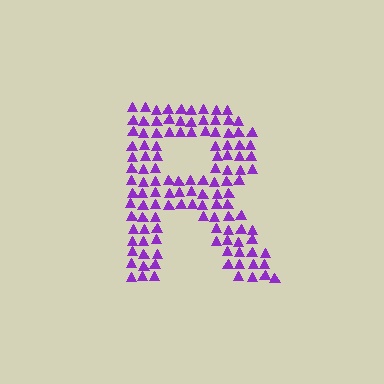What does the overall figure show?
The overall figure shows the letter R.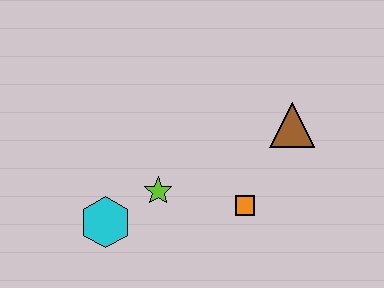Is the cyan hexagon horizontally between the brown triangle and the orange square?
No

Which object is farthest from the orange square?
The cyan hexagon is farthest from the orange square.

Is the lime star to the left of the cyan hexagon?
No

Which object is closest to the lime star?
The cyan hexagon is closest to the lime star.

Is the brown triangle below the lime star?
No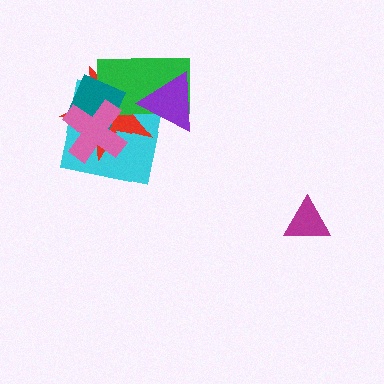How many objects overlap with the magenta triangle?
0 objects overlap with the magenta triangle.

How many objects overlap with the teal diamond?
4 objects overlap with the teal diamond.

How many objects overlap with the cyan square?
5 objects overlap with the cyan square.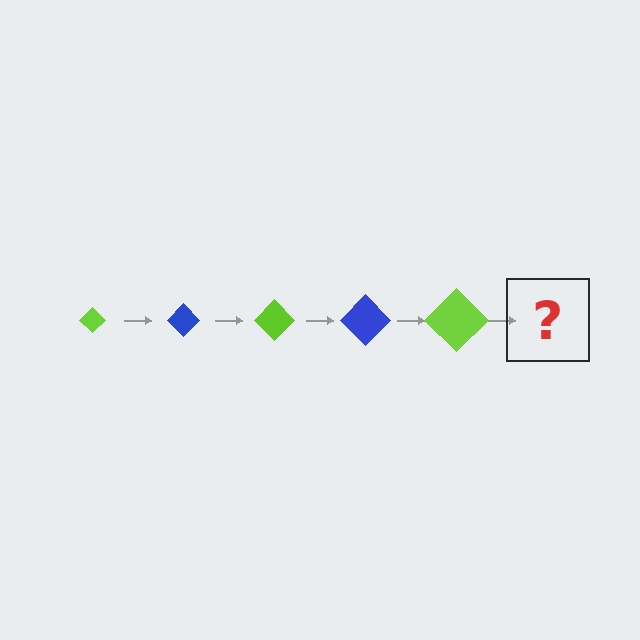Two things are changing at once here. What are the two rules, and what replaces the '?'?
The two rules are that the diamond grows larger each step and the color cycles through lime and blue. The '?' should be a blue diamond, larger than the previous one.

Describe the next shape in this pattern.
It should be a blue diamond, larger than the previous one.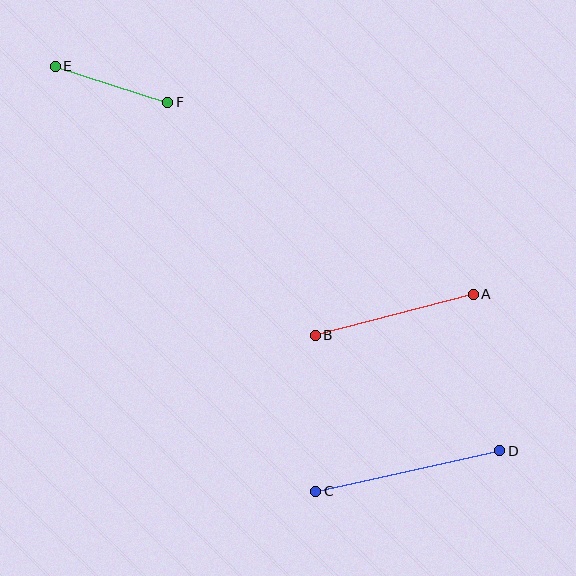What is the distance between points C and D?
The distance is approximately 188 pixels.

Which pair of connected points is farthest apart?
Points C and D are farthest apart.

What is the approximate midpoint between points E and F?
The midpoint is at approximately (112, 84) pixels.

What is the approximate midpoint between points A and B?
The midpoint is at approximately (394, 315) pixels.